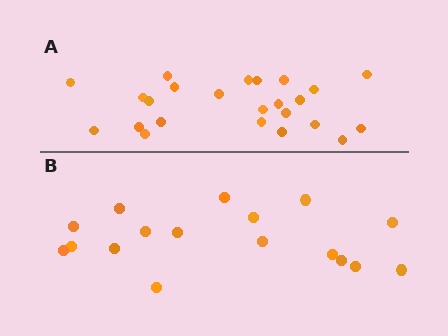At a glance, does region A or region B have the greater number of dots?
Region A (the top region) has more dots.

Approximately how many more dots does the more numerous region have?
Region A has roughly 8 or so more dots than region B.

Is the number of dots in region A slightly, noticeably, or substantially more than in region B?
Region A has noticeably more, but not dramatically so. The ratio is roughly 1.4 to 1.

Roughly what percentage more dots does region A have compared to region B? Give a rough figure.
About 40% more.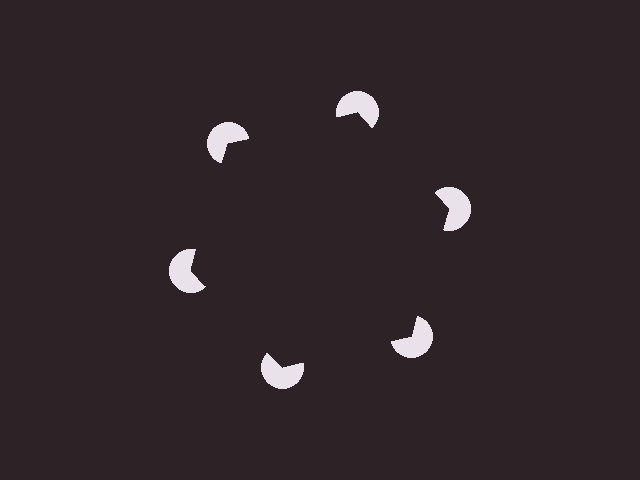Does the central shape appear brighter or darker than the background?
It typically appears slightly darker than the background, even though no actual brightness change is drawn.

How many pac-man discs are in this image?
There are 6 — one at each vertex of the illusory hexagon.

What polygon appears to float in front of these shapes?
An illusory hexagon — its edges are inferred from the aligned wedge cuts in the pac-man discs, not physically drawn.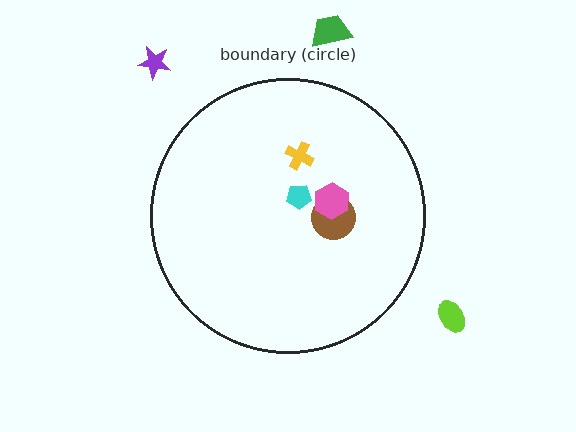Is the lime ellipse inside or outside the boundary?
Outside.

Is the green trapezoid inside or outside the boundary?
Outside.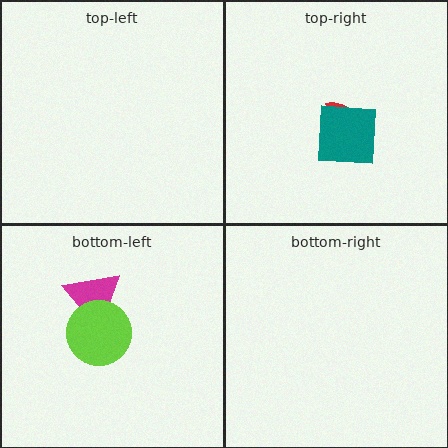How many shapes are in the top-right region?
2.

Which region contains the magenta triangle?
The bottom-left region.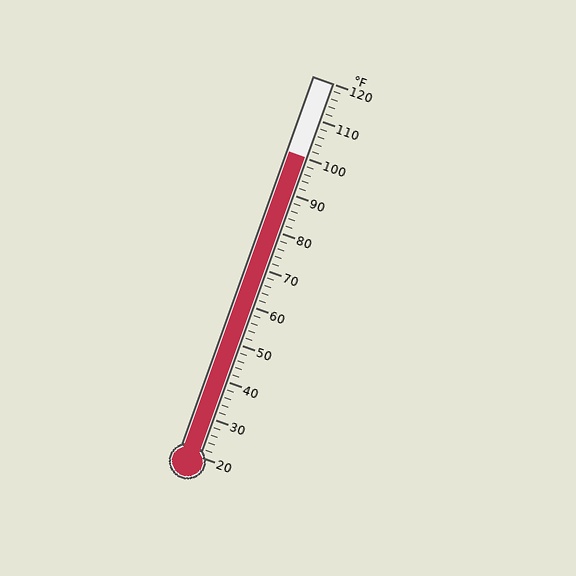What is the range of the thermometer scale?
The thermometer scale ranges from 20°F to 120°F.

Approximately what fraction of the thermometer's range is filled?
The thermometer is filled to approximately 80% of its range.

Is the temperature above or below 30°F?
The temperature is above 30°F.